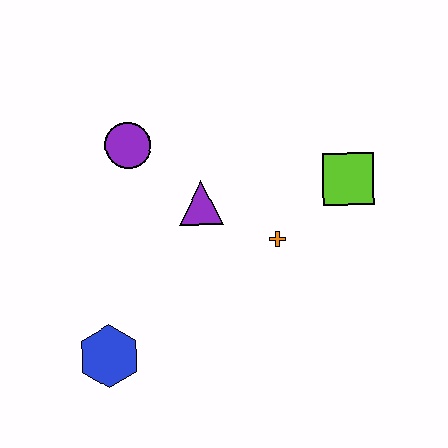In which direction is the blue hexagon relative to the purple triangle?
The blue hexagon is below the purple triangle.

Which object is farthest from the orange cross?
The blue hexagon is farthest from the orange cross.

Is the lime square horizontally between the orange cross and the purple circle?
No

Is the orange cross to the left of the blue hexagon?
No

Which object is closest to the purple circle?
The purple triangle is closest to the purple circle.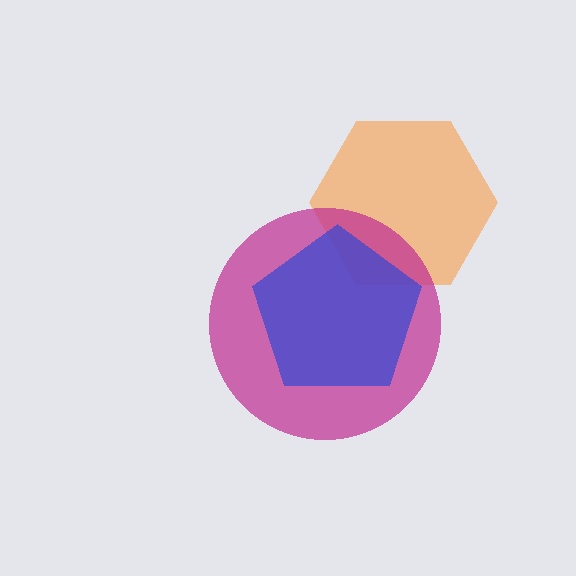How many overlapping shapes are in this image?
There are 3 overlapping shapes in the image.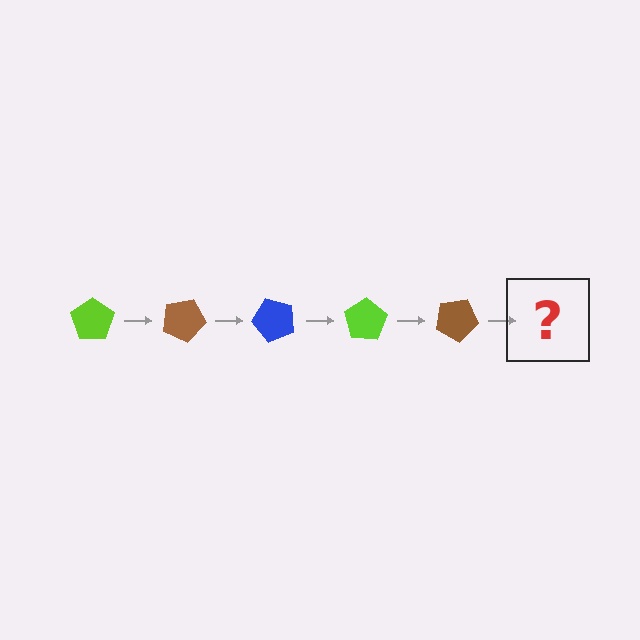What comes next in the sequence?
The next element should be a blue pentagon, rotated 125 degrees from the start.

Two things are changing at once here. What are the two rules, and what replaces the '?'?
The two rules are that it rotates 25 degrees each step and the color cycles through lime, brown, and blue. The '?' should be a blue pentagon, rotated 125 degrees from the start.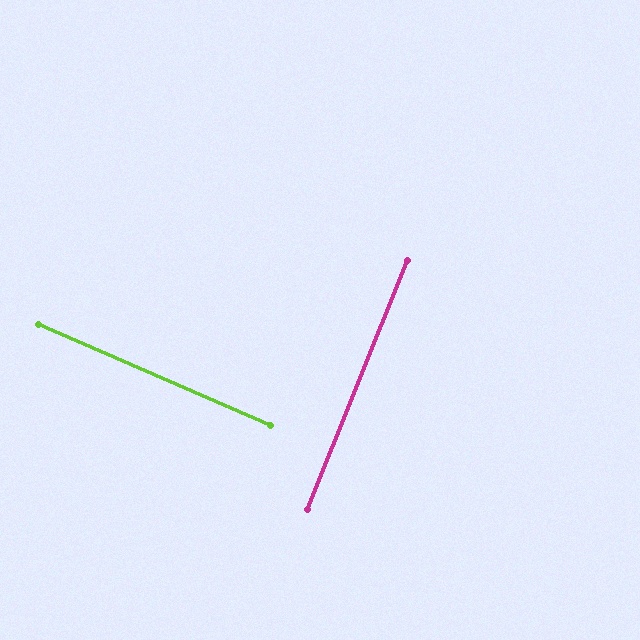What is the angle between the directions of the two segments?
Approximately 88 degrees.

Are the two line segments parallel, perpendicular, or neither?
Perpendicular — they meet at approximately 88°.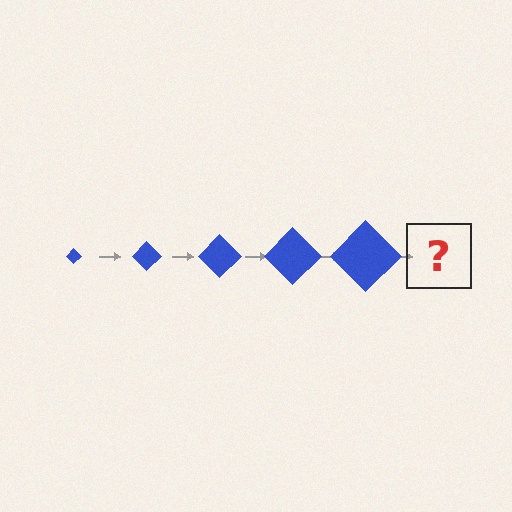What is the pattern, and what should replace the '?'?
The pattern is that the diamond gets progressively larger each step. The '?' should be a blue diamond, larger than the previous one.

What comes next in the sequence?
The next element should be a blue diamond, larger than the previous one.